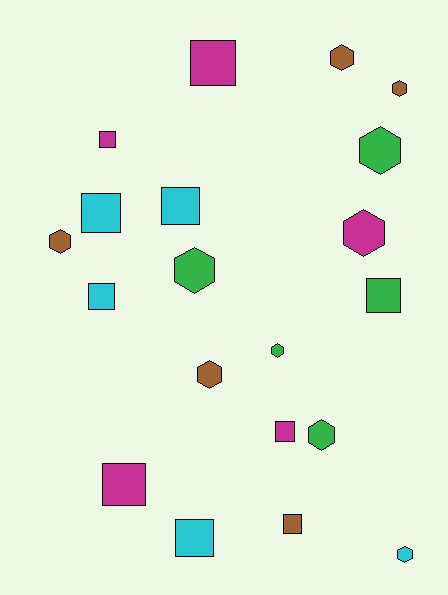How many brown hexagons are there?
There are 4 brown hexagons.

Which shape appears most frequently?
Hexagon, with 10 objects.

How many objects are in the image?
There are 20 objects.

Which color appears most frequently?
Brown, with 5 objects.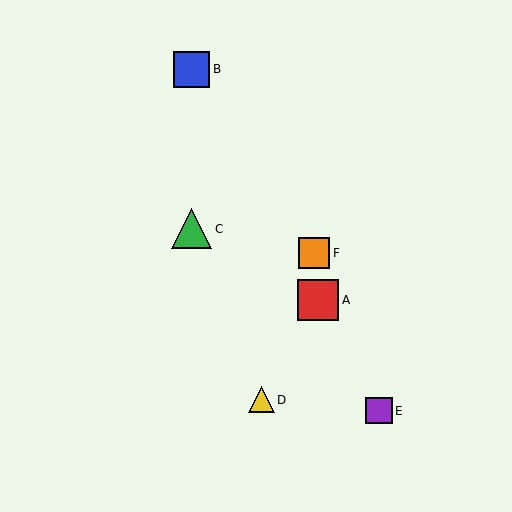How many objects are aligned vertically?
2 objects (B, C) are aligned vertically.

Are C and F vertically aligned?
No, C is at x≈192 and F is at x≈314.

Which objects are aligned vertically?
Objects B, C are aligned vertically.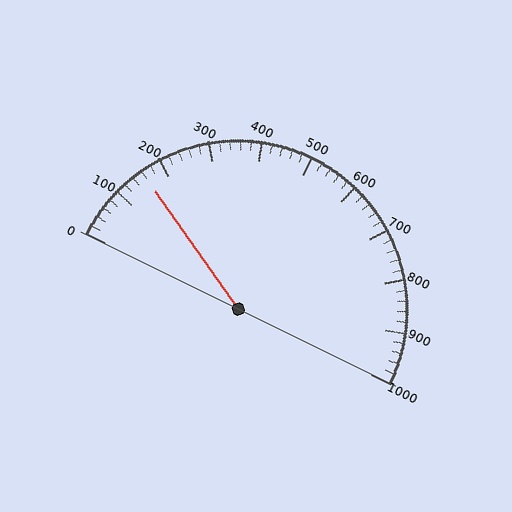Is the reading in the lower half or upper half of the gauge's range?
The reading is in the lower half of the range (0 to 1000).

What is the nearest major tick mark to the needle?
The nearest major tick mark is 200.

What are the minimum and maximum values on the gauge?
The gauge ranges from 0 to 1000.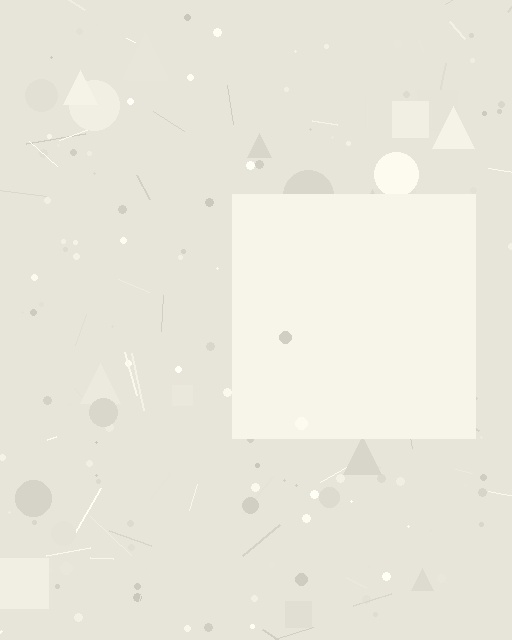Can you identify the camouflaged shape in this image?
The camouflaged shape is a square.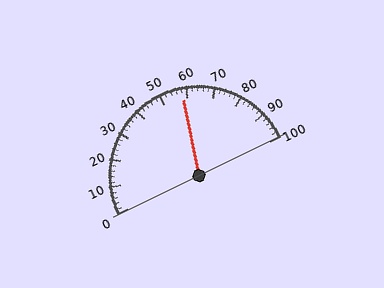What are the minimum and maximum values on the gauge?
The gauge ranges from 0 to 100.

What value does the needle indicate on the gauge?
The needle indicates approximately 58.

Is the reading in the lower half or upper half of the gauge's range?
The reading is in the upper half of the range (0 to 100).